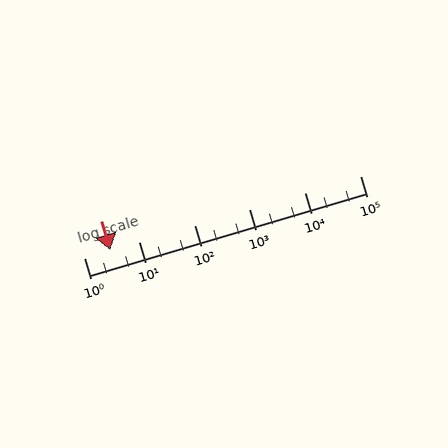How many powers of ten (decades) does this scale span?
The scale spans 5 decades, from 1 to 100000.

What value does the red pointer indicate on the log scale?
The pointer indicates approximately 3.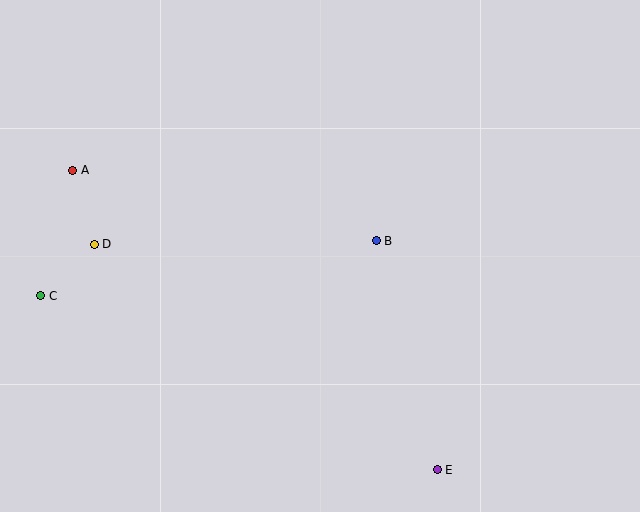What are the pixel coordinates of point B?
Point B is at (376, 241).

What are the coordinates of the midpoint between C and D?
The midpoint between C and D is at (67, 270).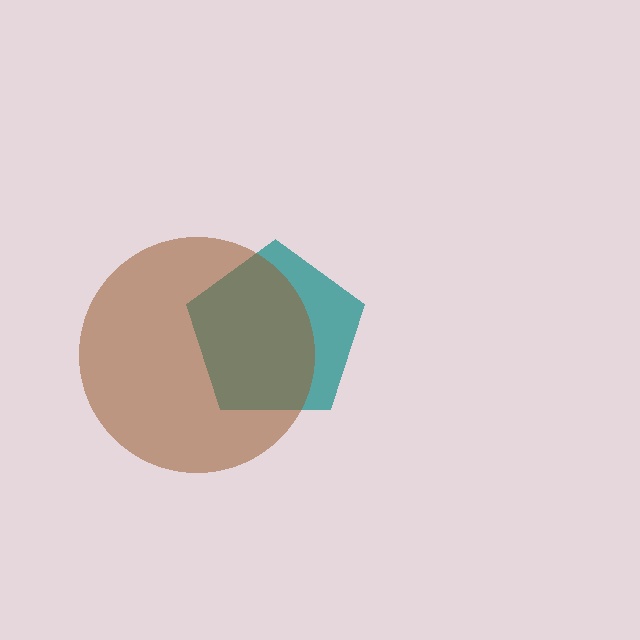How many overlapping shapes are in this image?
There are 2 overlapping shapes in the image.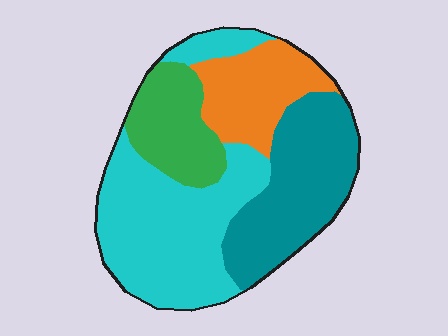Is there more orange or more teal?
Teal.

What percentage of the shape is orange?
Orange takes up about one sixth (1/6) of the shape.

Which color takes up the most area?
Cyan, at roughly 40%.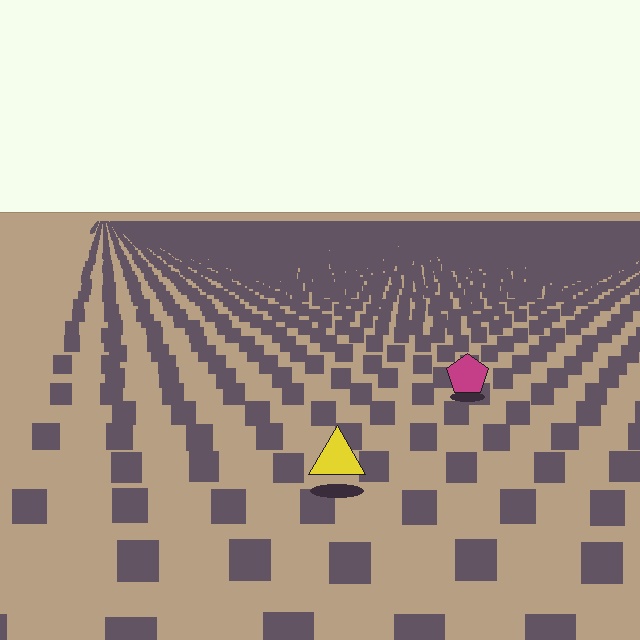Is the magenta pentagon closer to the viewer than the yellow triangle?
No. The yellow triangle is closer — you can tell from the texture gradient: the ground texture is coarser near it.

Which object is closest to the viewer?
The yellow triangle is closest. The texture marks near it are larger and more spread out.